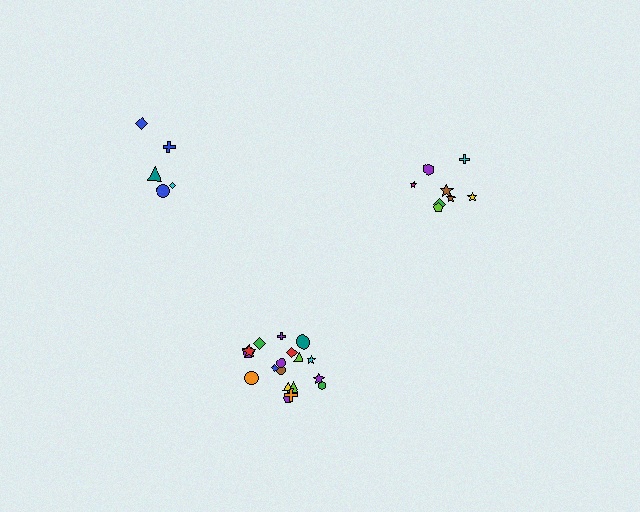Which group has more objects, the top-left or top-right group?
The top-right group.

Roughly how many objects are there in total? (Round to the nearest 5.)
Roughly 30 objects in total.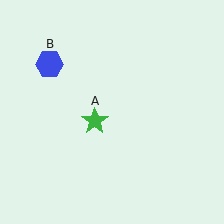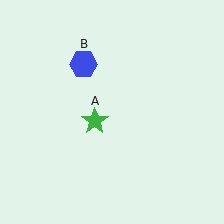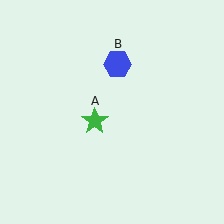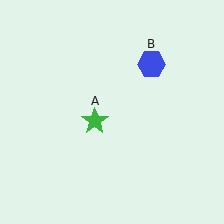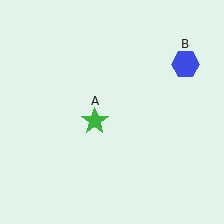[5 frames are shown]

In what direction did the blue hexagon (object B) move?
The blue hexagon (object B) moved right.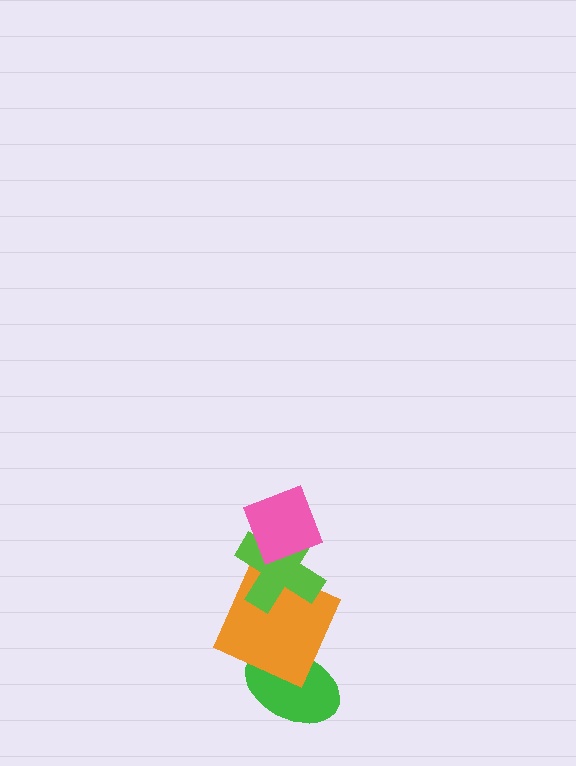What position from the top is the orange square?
The orange square is 3rd from the top.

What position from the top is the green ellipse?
The green ellipse is 4th from the top.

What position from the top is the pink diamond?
The pink diamond is 1st from the top.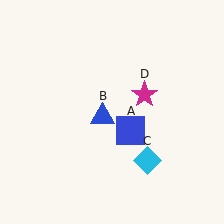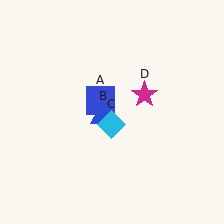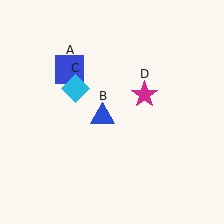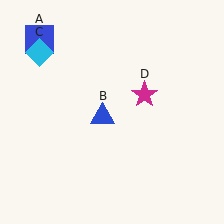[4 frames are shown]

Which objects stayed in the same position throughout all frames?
Blue triangle (object B) and magenta star (object D) remained stationary.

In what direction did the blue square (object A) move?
The blue square (object A) moved up and to the left.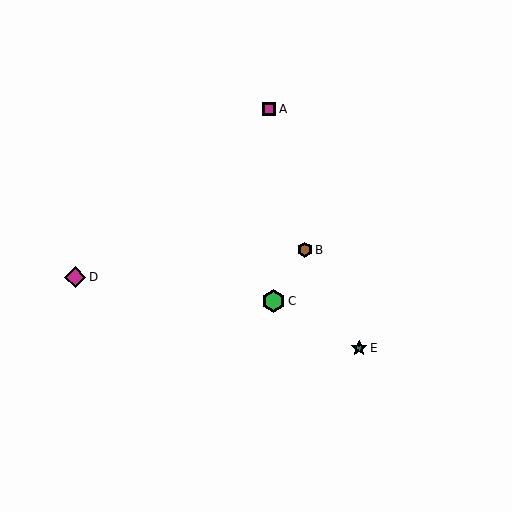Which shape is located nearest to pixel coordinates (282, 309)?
The green hexagon (labeled C) at (273, 301) is nearest to that location.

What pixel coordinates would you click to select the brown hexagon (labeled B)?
Click at (305, 250) to select the brown hexagon B.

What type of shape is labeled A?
Shape A is a magenta square.